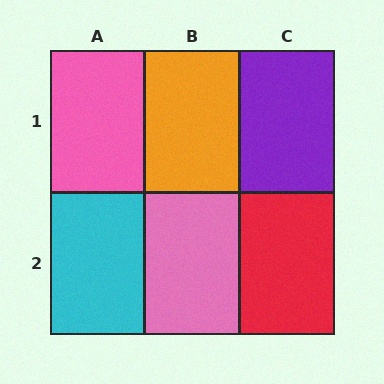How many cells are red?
1 cell is red.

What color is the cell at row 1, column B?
Orange.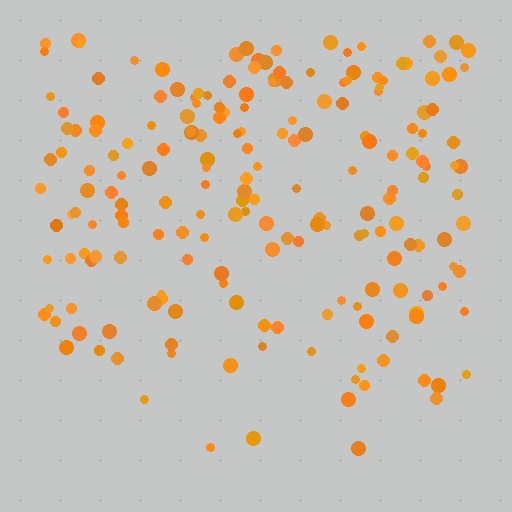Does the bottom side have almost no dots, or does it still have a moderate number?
Still a moderate number, just noticeably fewer than the top.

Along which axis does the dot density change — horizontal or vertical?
Vertical.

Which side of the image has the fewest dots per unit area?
The bottom.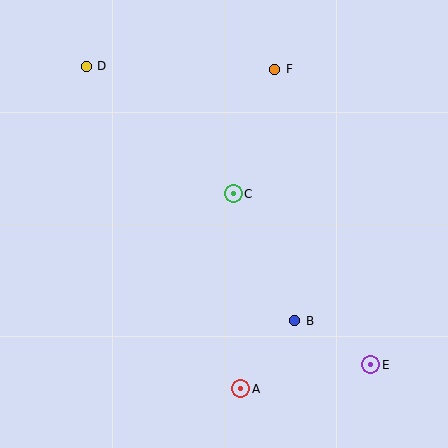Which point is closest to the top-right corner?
Point F is closest to the top-right corner.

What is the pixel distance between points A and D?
The distance between A and D is 358 pixels.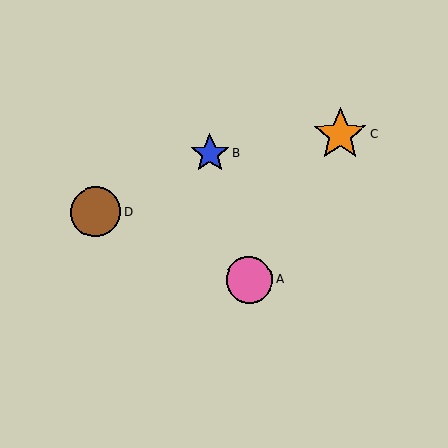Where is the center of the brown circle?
The center of the brown circle is at (96, 212).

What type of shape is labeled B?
Shape B is a blue star.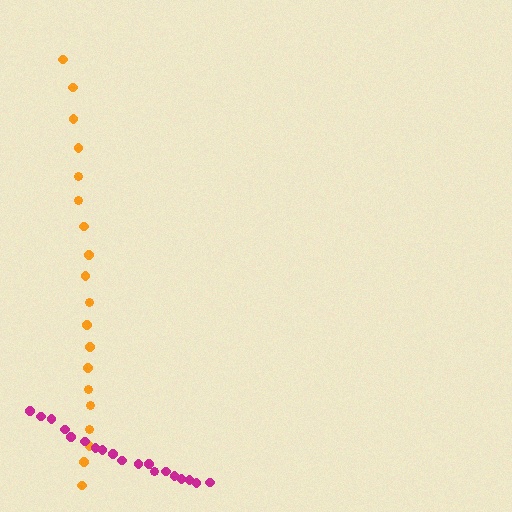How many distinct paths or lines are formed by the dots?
There are 2 distinct paths.